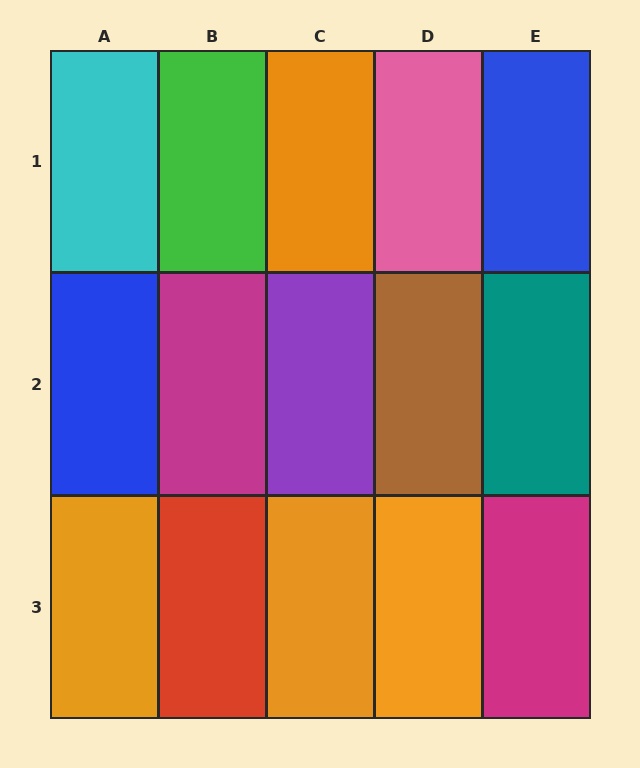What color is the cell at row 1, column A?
Cyan.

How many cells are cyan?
1 cell is cyan.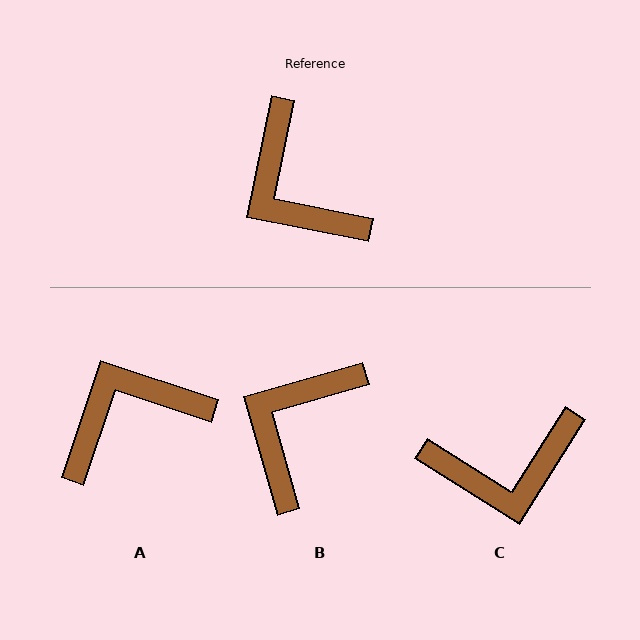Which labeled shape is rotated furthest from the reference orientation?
A, about 97 degrees away.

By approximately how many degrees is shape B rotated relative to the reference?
Approximately 63 degrees clockwise.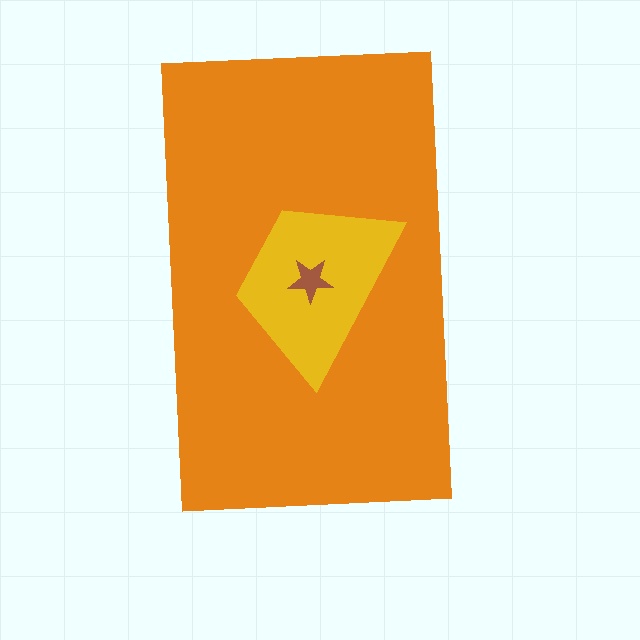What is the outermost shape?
The orange rectangle.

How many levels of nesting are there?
3.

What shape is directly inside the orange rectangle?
The yellow trapezoid.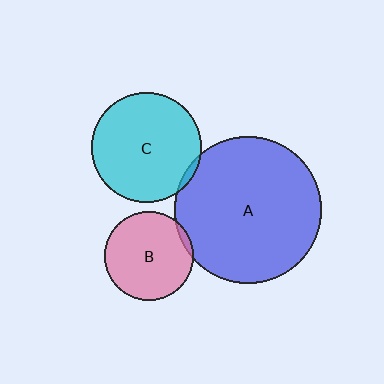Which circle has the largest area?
Circle A (blue).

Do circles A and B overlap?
Yes.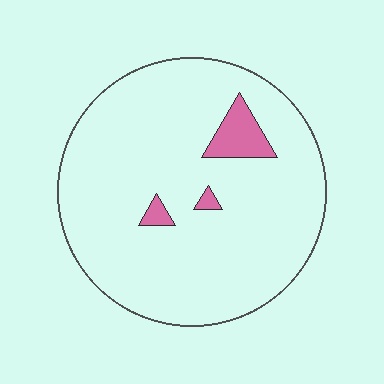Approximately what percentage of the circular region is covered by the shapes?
Approximately 5%.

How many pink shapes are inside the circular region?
3.